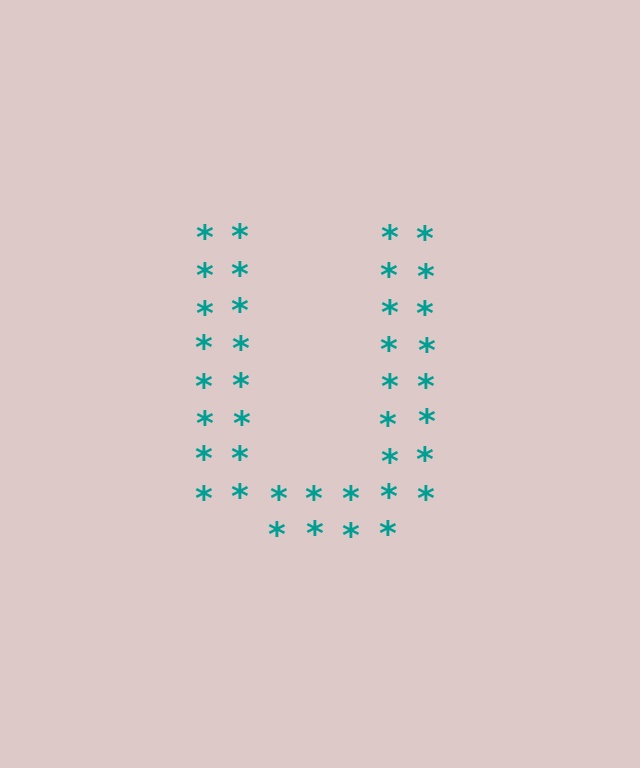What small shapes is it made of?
It is made of small asterisks.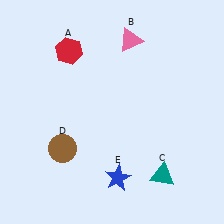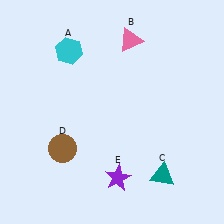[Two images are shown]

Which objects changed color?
A changed from red to cyan. E changed from blue to purple.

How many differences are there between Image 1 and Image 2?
There are 2 differences between the two images.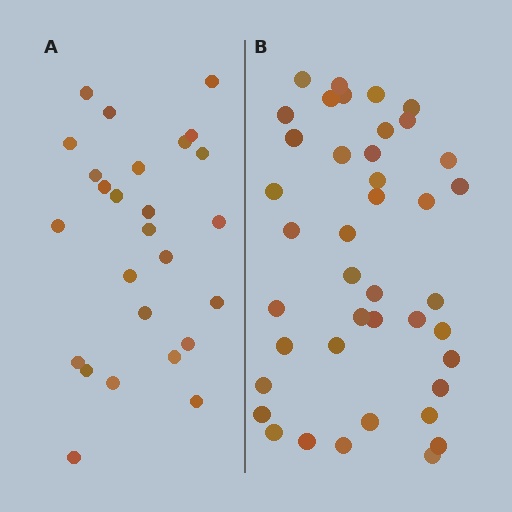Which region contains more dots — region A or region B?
Region B (the right region) has more dots.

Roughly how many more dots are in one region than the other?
Region B has approximately 15 more dots than region A.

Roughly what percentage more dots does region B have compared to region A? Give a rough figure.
About 60% more.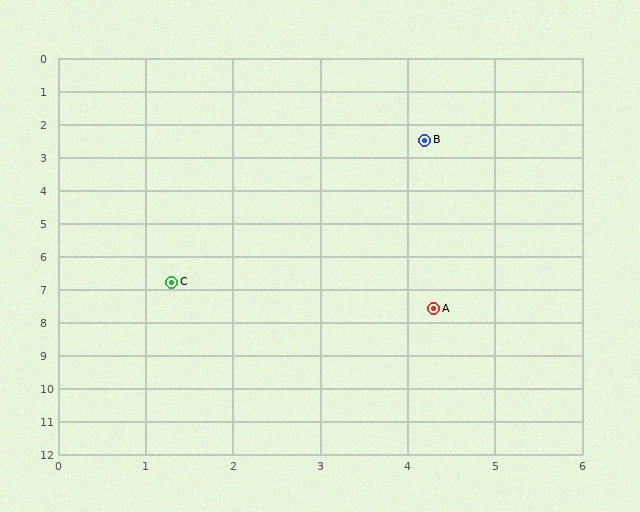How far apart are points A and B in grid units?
Points A and B are about 5.1 grid units apart.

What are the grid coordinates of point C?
Point C is at approximately (1.3, 6.8).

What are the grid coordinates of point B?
Point B is at approximately (4.2, 2.5).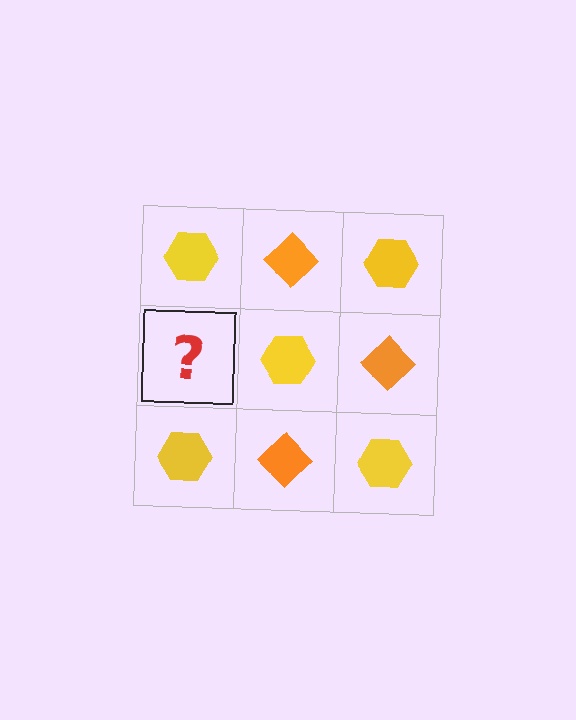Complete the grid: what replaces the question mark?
The question mark should be replaced with an orange diamond.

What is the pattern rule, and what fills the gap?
The rule is that it alternates yellow hexagon and orange diamond in a checkerboard pattern. The gap should be filled with an orange diamond.